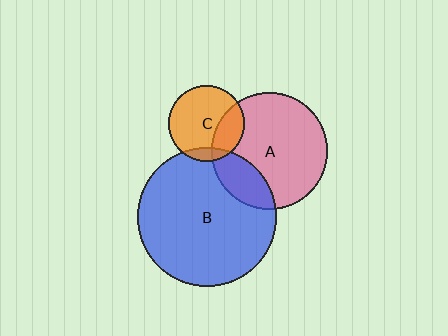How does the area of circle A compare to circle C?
Approximately 2.3 times.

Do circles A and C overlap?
Yes.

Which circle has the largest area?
Circle B (blue).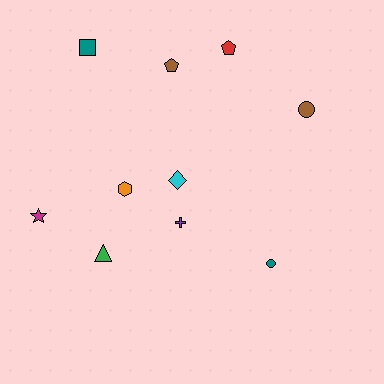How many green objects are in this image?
There is 1 green object.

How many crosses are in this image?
There is 1 cross.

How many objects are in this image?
There are 10 objects.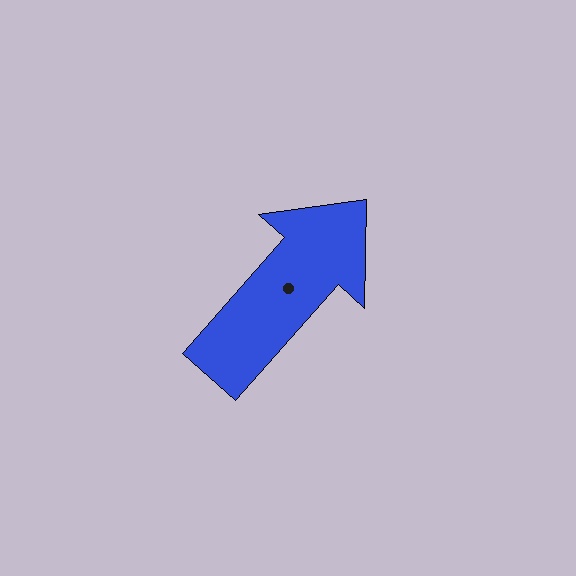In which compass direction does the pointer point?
Northeast.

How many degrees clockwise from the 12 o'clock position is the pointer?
Approximately 42 degrees.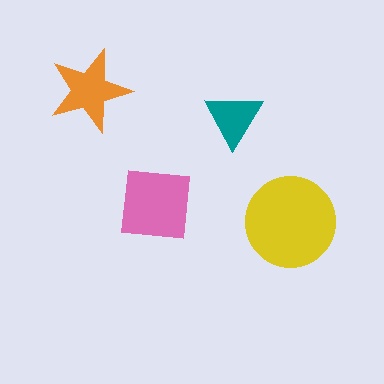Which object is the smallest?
The teal triangle.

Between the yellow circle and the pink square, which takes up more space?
The yellow circle.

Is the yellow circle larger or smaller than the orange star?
Larger.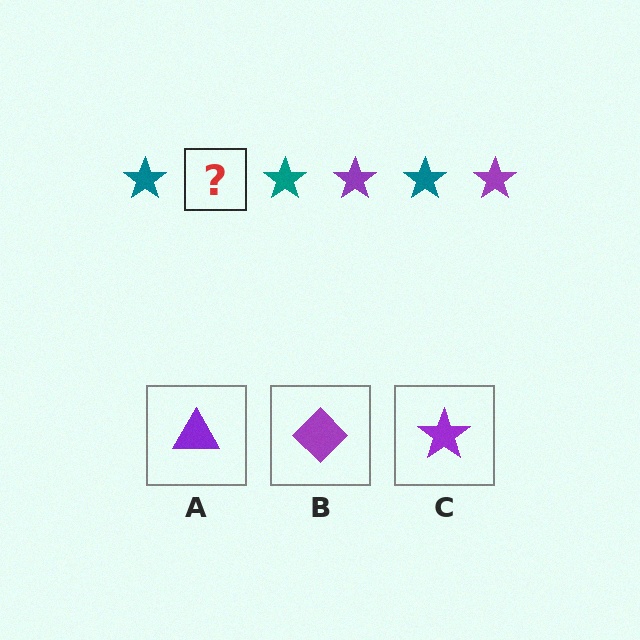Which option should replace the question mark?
Option C.